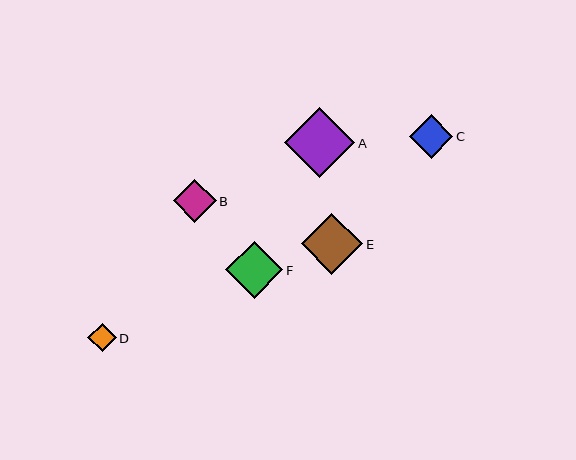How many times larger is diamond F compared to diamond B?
Diamond F is approximately 1.3 times the size of diamond B.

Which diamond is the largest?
Diamond A is the largest with a size of approximately 70 pixels.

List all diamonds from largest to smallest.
From largest to smallest: A, E, F, C, B, D.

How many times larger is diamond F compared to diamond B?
Diamond F is approximately 1.3 times the size of diamond B.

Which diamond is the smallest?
Diamond D is the smallest with a size of approximately 28 pixels.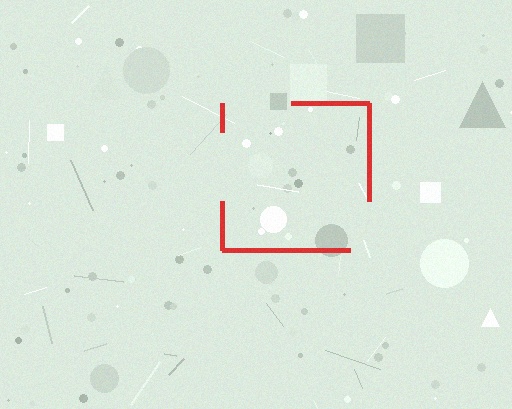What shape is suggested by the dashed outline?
The dashed outline suggests a square.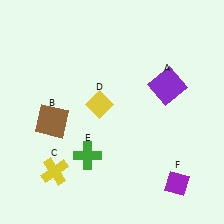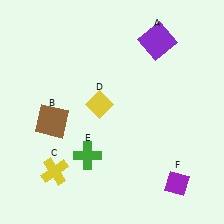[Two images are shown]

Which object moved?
The purple square (A) moved up.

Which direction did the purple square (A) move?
The purple square (A) moved up.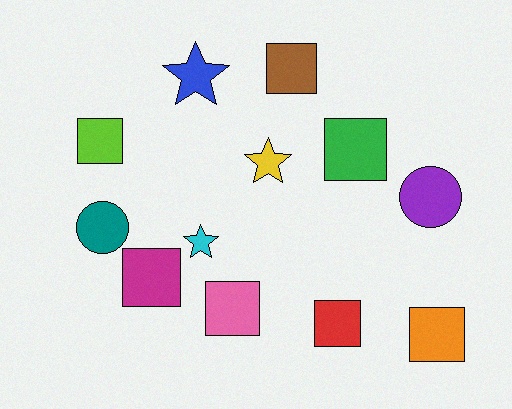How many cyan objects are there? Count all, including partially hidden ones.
There is 1 cyan object.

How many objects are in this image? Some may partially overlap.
There are 12 objects.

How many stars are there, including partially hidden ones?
There are 3 stars.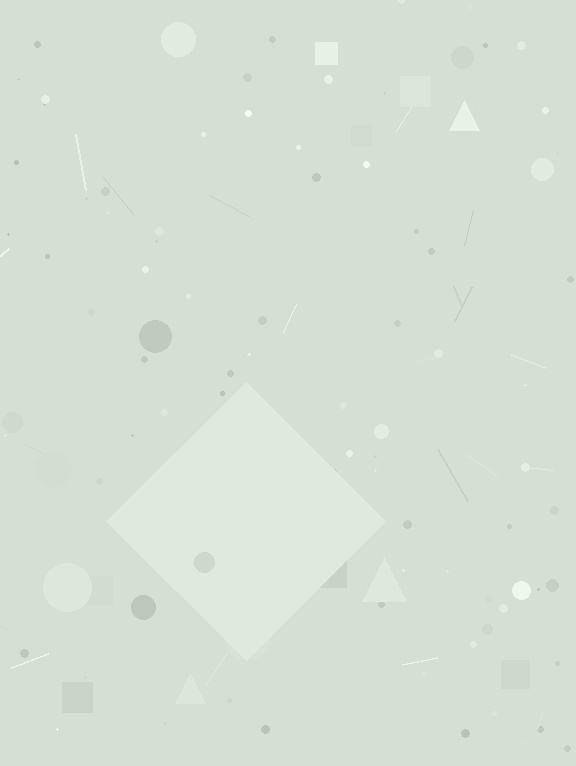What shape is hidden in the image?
A diamond is hidden in the image.